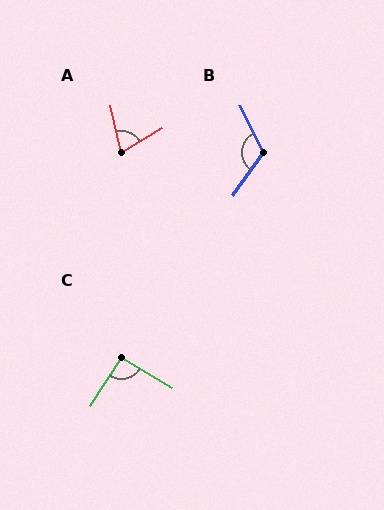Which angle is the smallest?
A, at approximately 70 degrees.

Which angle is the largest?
B, at approximately 118 degrees.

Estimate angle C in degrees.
Approximately 92 degrees.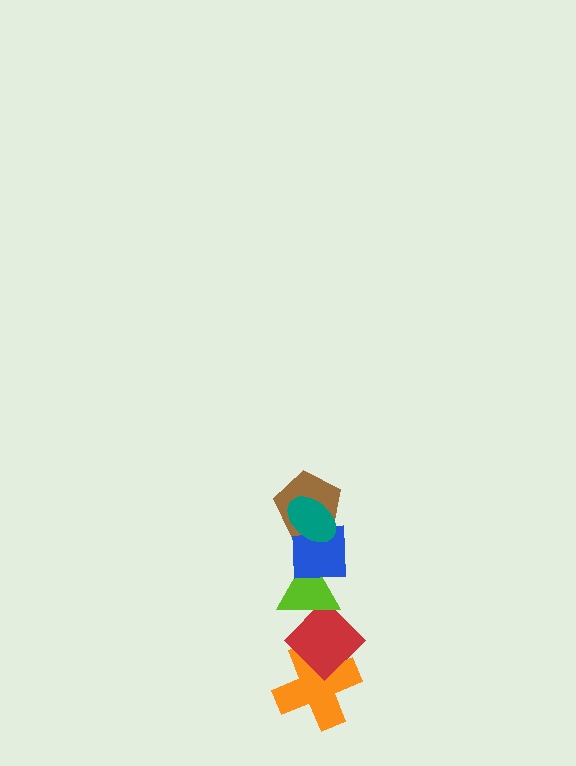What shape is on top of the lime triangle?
The blue square is on top of the lime triangle.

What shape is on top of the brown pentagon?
The teal ellipse is on top of the brown pentagon.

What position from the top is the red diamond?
The red diamond is 5th from the top.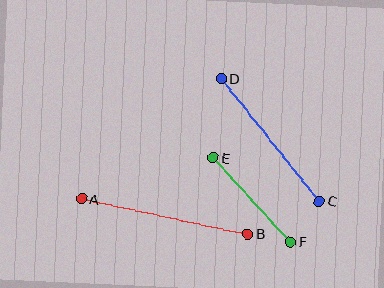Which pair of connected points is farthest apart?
Points A and B are farthest apart.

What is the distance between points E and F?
The distance is approximately 114 pixels.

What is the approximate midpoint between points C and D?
The midpoint is at approximately (270, 140) pixels.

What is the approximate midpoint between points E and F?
The midpoint is at approximately (252, 200) pixels.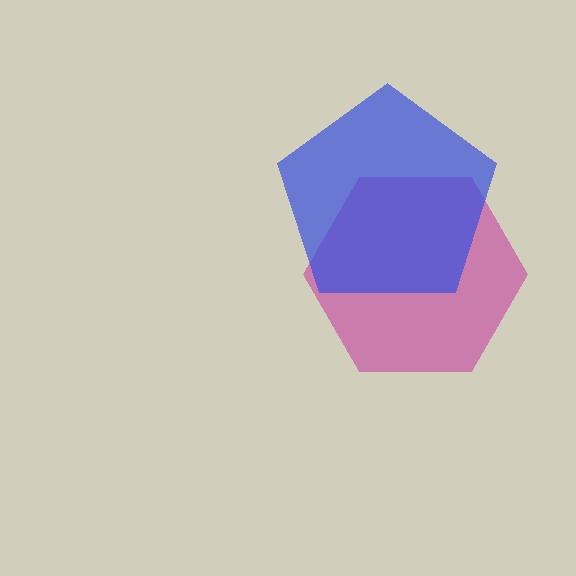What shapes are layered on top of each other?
The layered shapes are: a magenta hexagon, a blue pentagon.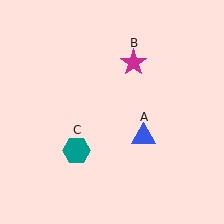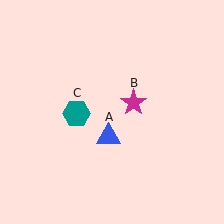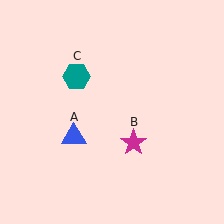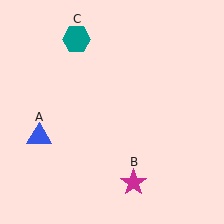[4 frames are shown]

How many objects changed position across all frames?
3 objects changed position: blue triangle (object A), magenta star (object B), teal hexagon (object C).